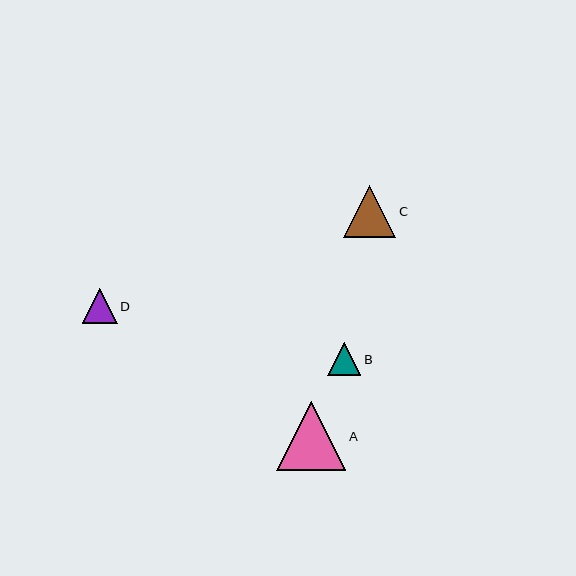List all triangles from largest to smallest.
From largest to smallest: A, C, D, B.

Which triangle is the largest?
Triangle A is the largest with a size of approximately 69 pixels.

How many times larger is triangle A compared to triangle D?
Triangle A is approximately 2.0 times the size of triangle D.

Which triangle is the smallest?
Triangle B is the smallest with a size of approximately 33 pixels.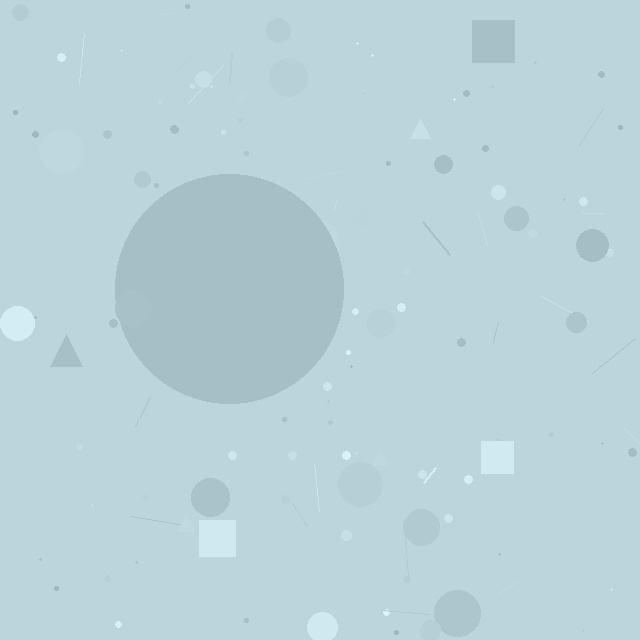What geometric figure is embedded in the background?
A circle is embedded in the background.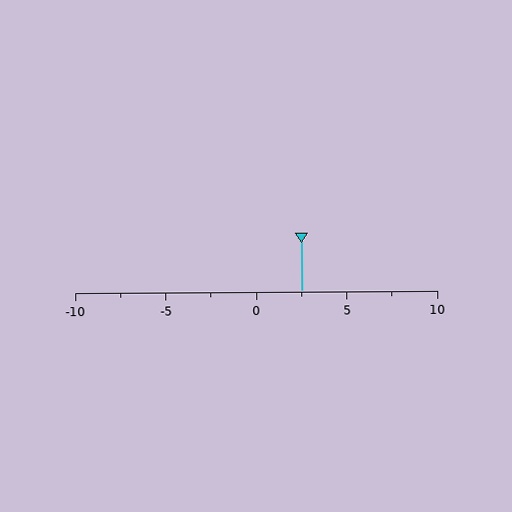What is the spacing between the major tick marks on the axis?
The major ticks are spaced 5 apart.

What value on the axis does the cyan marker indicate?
The marker indicates approximately 2.5.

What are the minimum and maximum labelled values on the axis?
The axis runs from -10 to 10.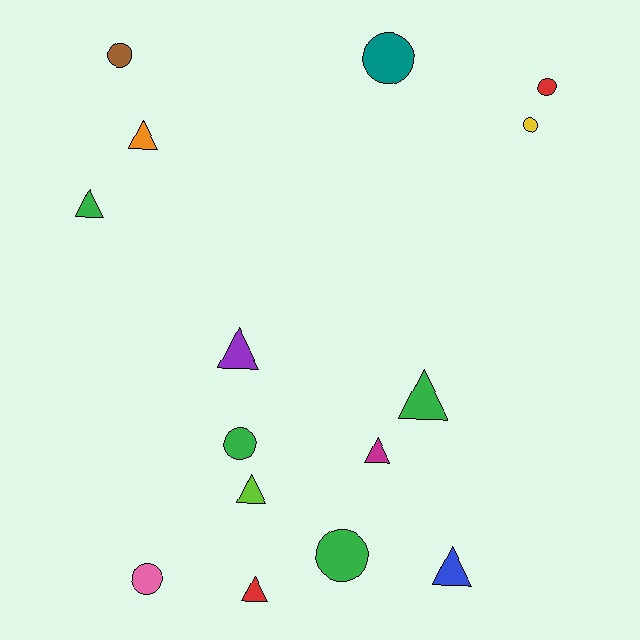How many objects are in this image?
There are 15 objects.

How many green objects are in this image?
There are 4 green objects.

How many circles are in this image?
There are 7 circles.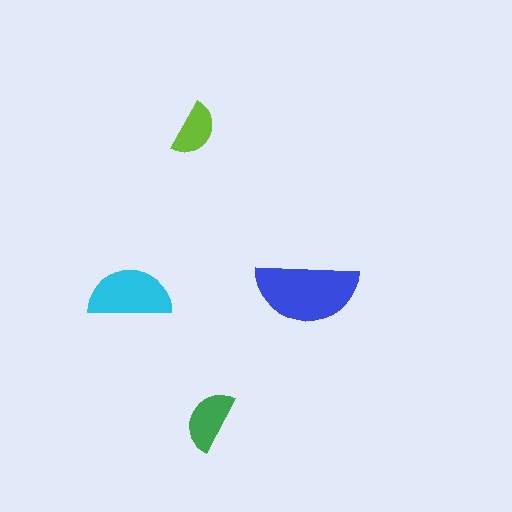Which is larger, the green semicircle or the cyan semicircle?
The cyan one.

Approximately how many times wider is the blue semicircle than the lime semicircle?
About 2 times wider.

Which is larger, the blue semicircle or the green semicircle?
The blue one.